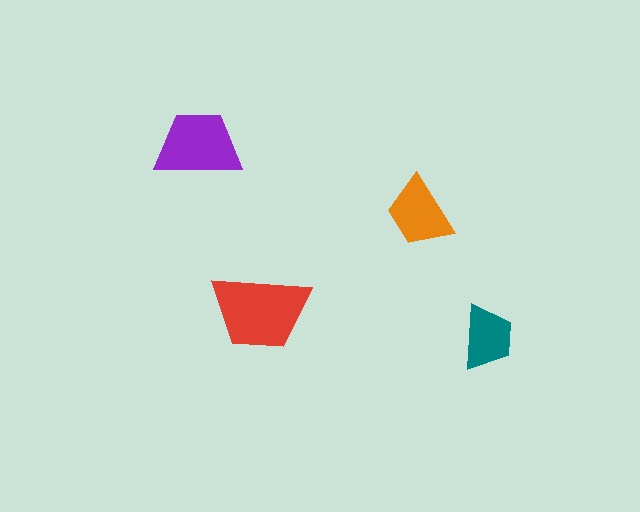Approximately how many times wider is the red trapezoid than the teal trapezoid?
About 1.5 times wider.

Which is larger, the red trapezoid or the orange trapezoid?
The red one.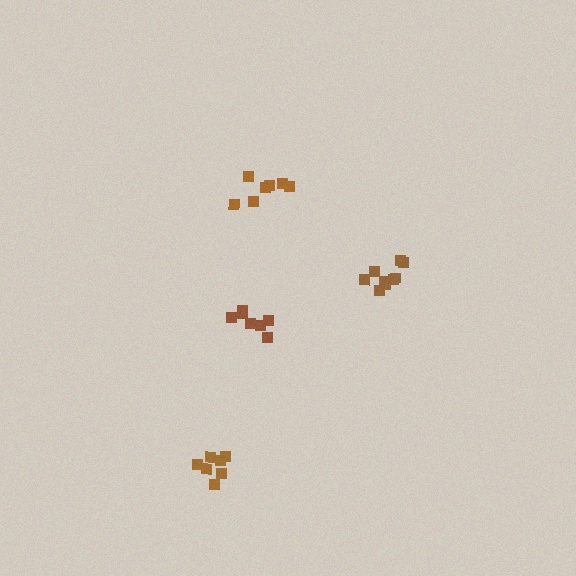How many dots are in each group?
Group 1: 7 dots, Group 2: 9 dots, Group 3: 7 dots, Group 4: 7 dots (30 total).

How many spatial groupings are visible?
There are 4 spatial groupings.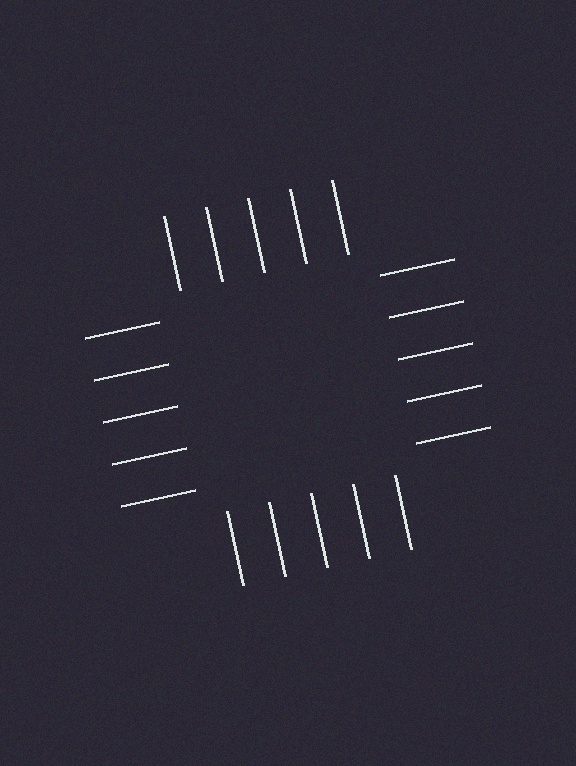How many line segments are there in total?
20 — 5 along each of the 4 edges.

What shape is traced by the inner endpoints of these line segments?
An illusory square — the line segments terminate on its edges but no continuous stroke is drawn.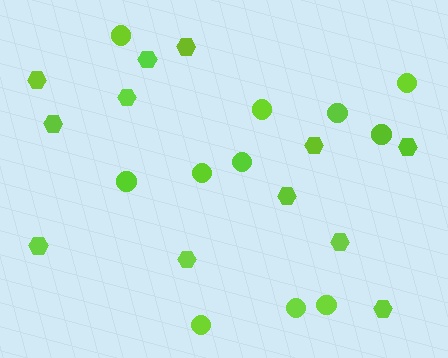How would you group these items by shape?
There are 2 groups: one group of circles (11) and one group of hexagons (12).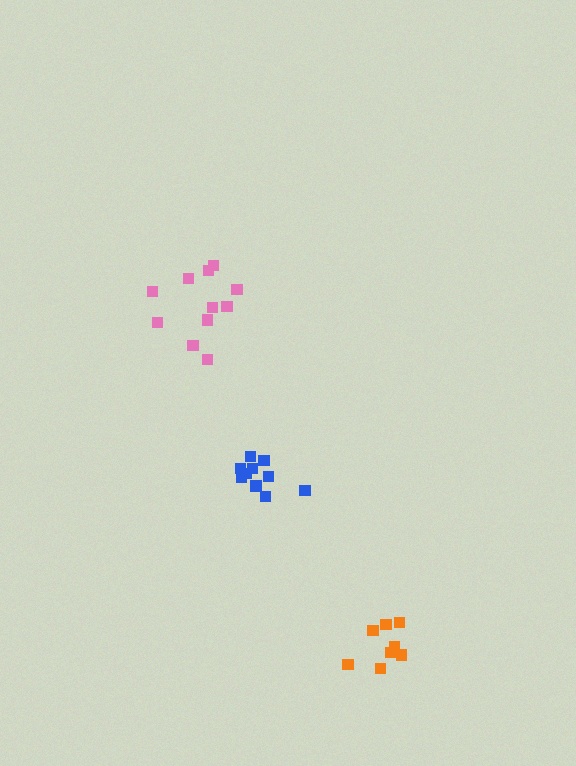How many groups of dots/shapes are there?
There are 3 groups.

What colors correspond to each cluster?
The clusters are colored: orange, blue, pink.